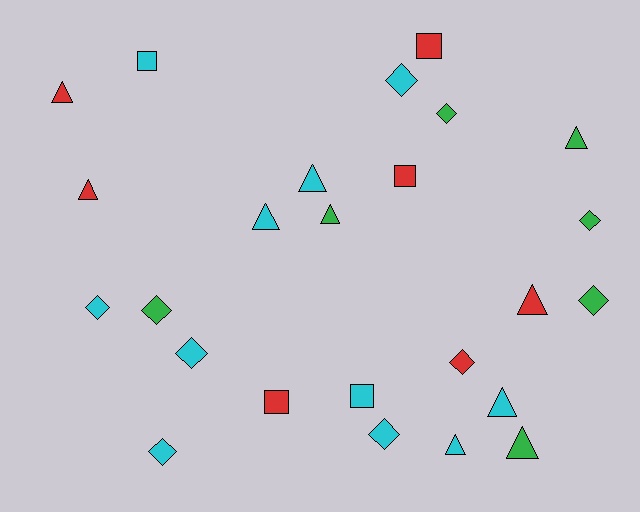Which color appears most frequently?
Cyan, with 11 objects.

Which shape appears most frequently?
Triangle, with 10 objects.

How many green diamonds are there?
There are 4 green diamonds.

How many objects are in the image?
There are 25 objects.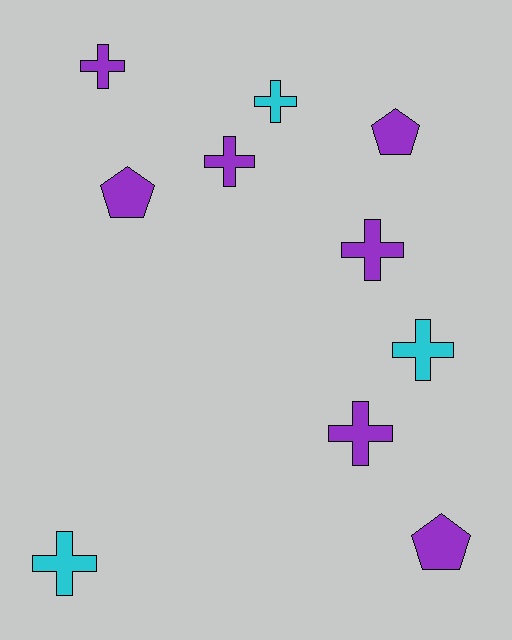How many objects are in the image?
There are 10 objects.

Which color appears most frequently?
Purple, with 7 objects.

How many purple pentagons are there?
There are 3 purple pentagons.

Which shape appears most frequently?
Cross, with 7 objects.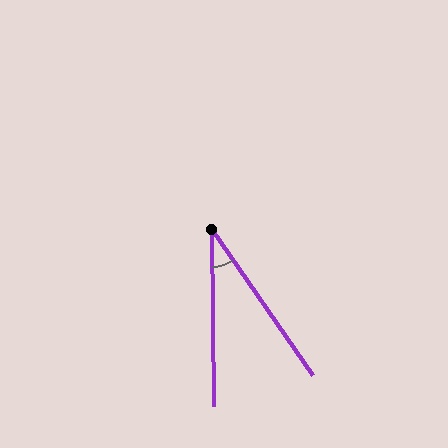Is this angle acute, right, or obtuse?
It is acute.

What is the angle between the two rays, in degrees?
Approximately 34 degrees.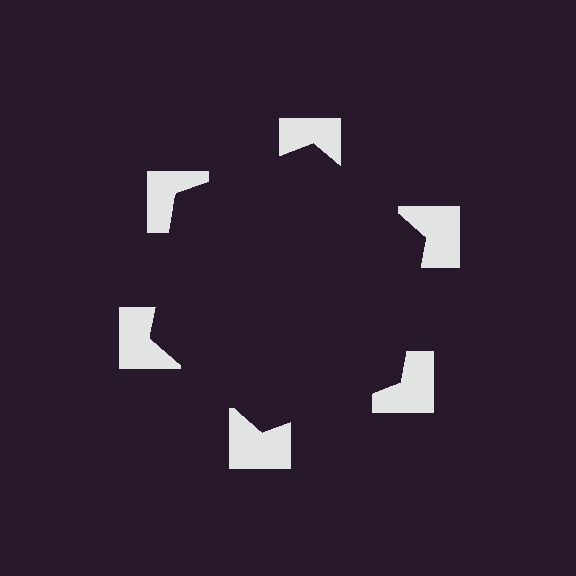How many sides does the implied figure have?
6 sides.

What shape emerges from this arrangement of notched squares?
An illusory hexagon — its edges are inferred from the aligned wedge cuts in the notched squares, not physically drawn.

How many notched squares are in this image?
There are 6 — one at each vertex of the illusory hexagon.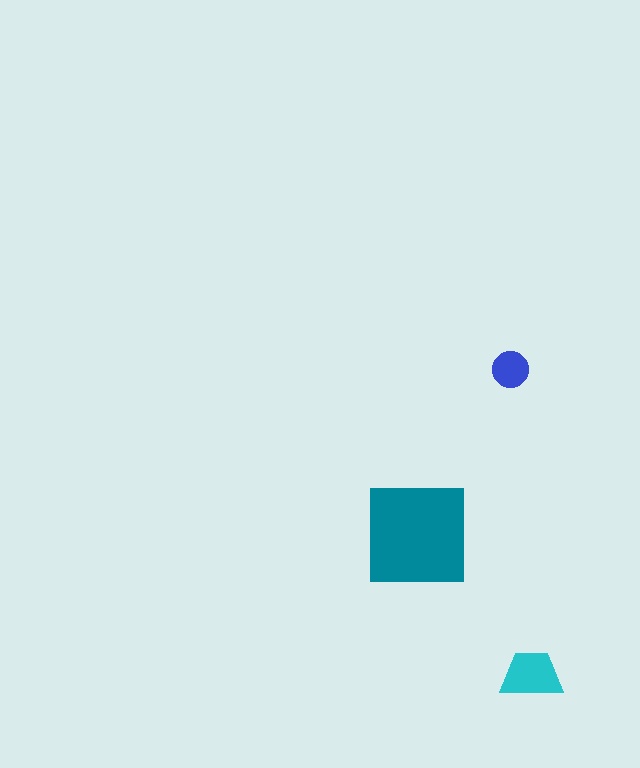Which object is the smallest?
The blue circle.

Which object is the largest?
The teal square.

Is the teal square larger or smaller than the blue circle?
Larger.